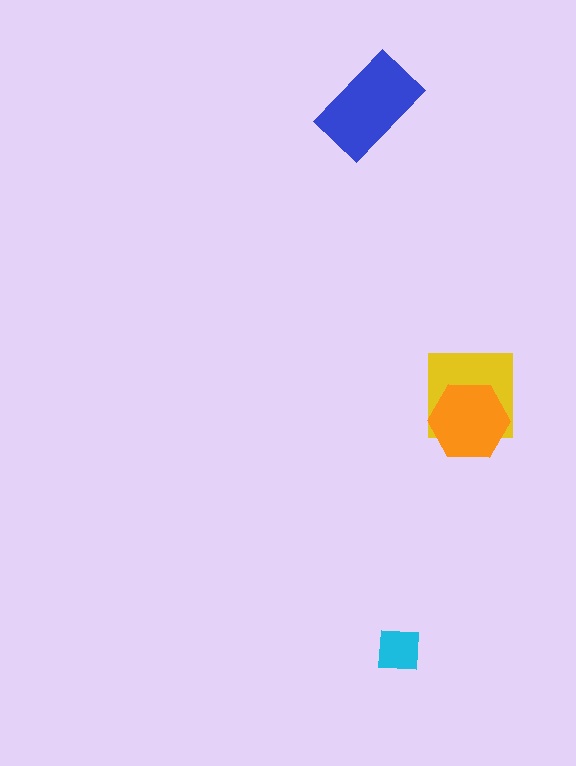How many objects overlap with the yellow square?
1 object overlaps with the yellow square.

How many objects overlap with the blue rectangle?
0 objects overlap with the blue rectangle.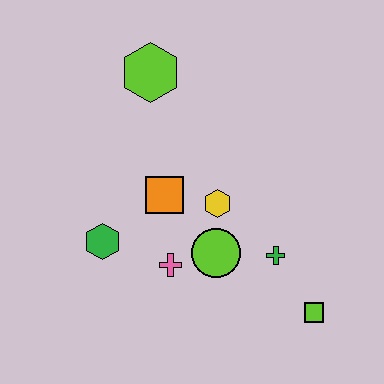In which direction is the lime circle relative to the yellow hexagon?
The lime circle is below the yellow hexagon.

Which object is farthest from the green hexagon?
The lime square is farthest from the green hexagon.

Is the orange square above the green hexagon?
Yes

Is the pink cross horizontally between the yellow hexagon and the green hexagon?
Yes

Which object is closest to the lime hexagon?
The orange square is closest to the lime hexagon.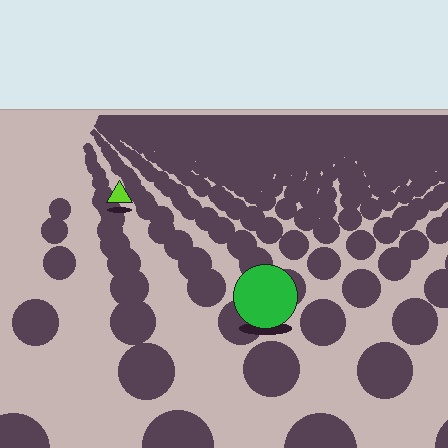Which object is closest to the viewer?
The green circle is closest. The texture marks near it are larger and more spread out.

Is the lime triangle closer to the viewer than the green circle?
No. The green circle is closer — you can tell from the texture gradient: the ground texture is coarser near it.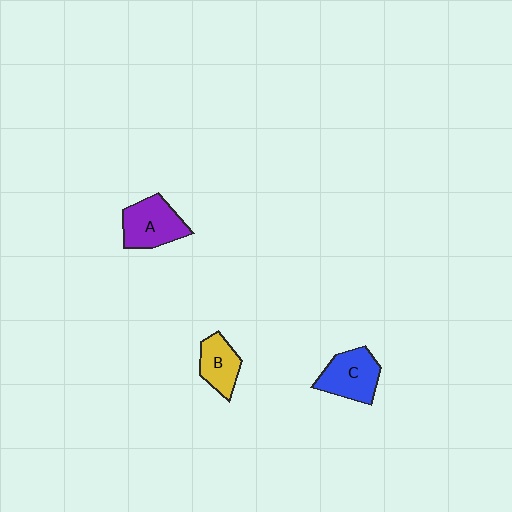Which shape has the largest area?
Shape A (purple).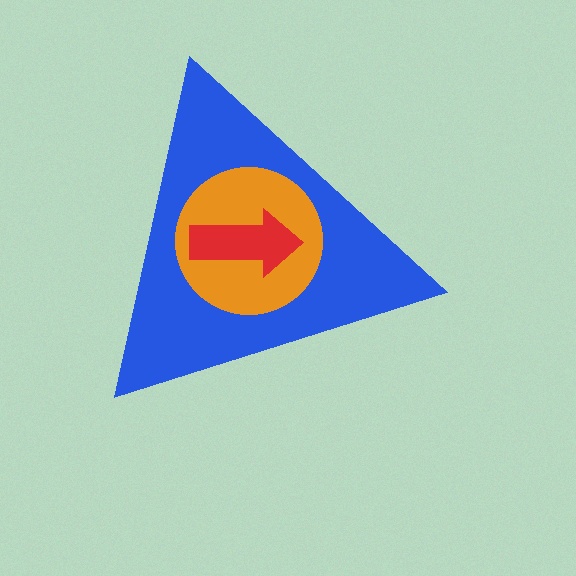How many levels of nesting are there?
3.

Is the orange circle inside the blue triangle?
Yes.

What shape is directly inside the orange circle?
The red arrow.